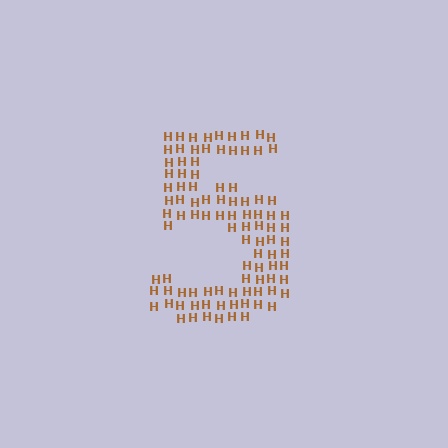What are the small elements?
The small elements are letter H's.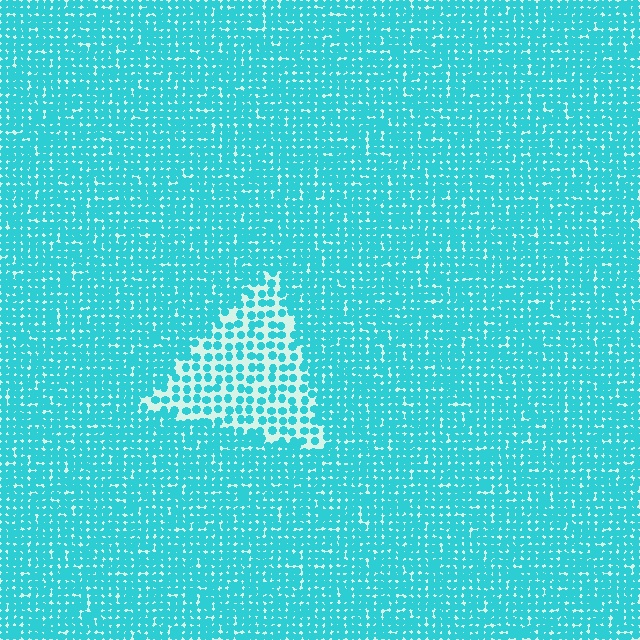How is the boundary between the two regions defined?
The boundary is defined by a change in element density (approximately 2.1x ratio). All elements are the same color, size, and shape.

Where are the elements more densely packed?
The elements are more densely packed outside the triangle boundary.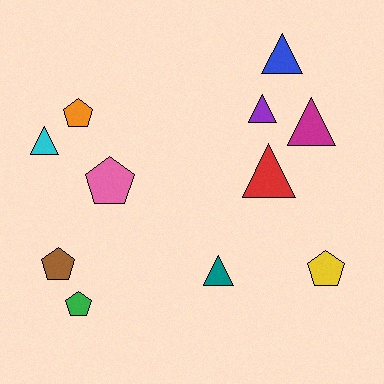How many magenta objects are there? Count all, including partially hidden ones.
There is 1 magenta object.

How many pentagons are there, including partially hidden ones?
There are 5 pentagons.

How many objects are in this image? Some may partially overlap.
There are 11 objects.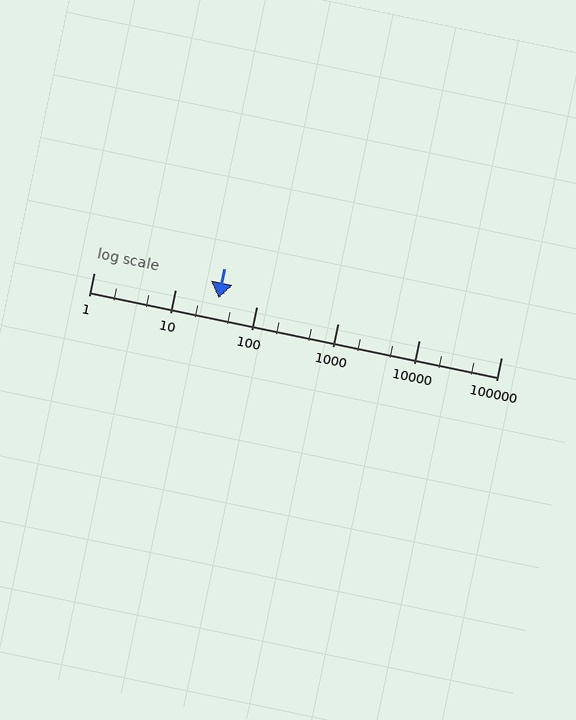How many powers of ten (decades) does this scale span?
The scale spans 5 decades, from 1 to 100000.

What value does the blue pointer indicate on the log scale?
The pointer indicates approximately 34.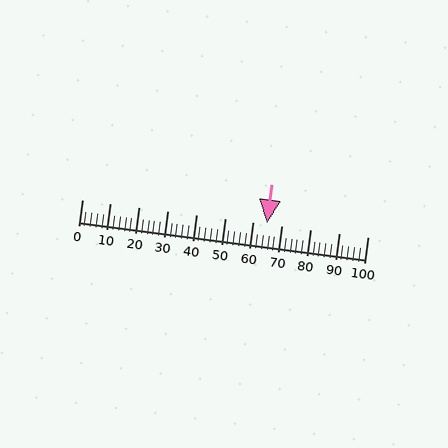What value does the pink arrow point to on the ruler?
The pink arrow points to approximately 65.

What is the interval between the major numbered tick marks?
The major tick marks are spaced 10 units apart.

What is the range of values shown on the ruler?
The ruler shows values from 0 to 100.